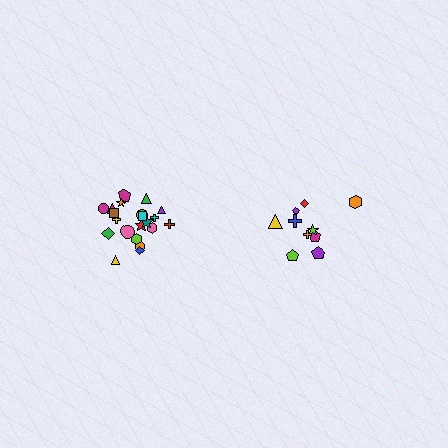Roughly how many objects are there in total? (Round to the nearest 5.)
Roughly 30 objects in total.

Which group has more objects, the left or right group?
The left group.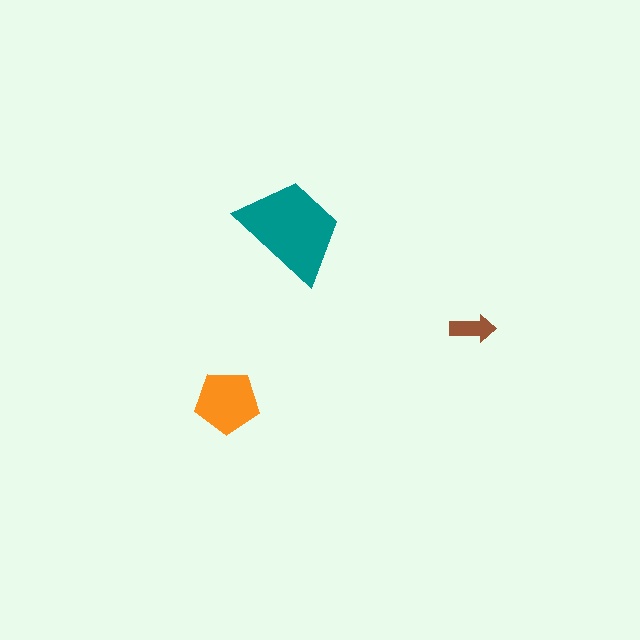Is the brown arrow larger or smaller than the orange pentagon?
Smaller.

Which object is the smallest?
The brown arrow.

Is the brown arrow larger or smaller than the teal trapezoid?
Smaller.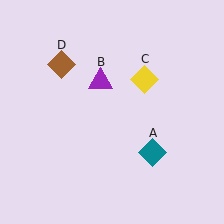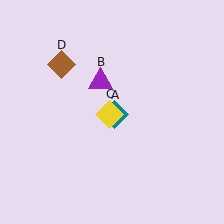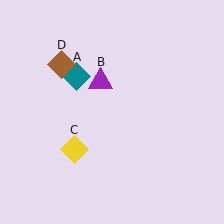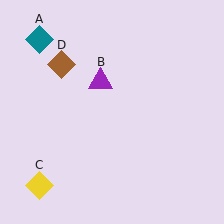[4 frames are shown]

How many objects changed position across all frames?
2 objects changed position: teal diamond (object A), yellow diamond (object C).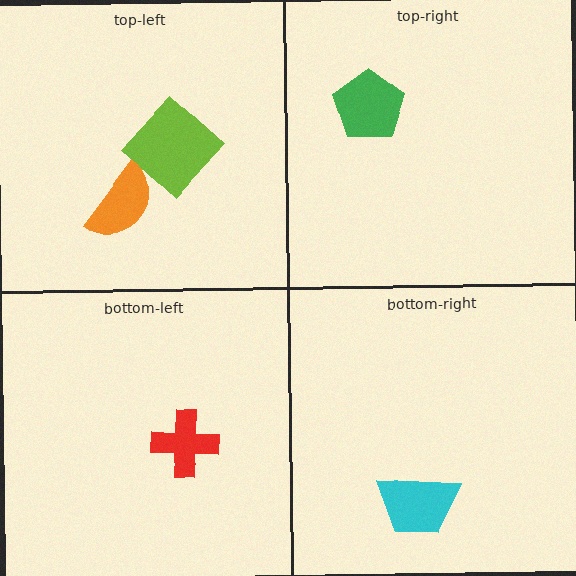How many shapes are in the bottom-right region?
1.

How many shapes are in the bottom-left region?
1.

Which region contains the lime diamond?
The top-left region.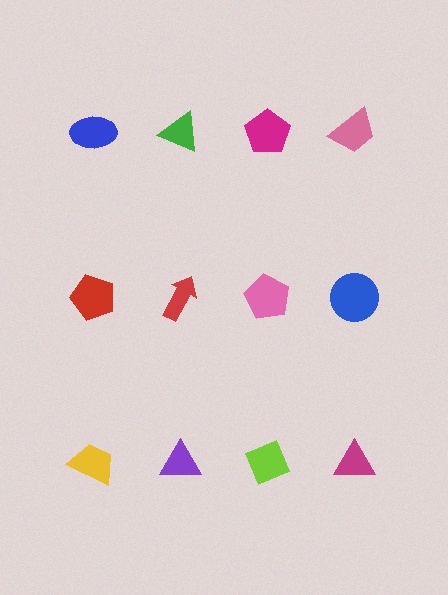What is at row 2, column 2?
A red arrow.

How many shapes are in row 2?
4 shapes.